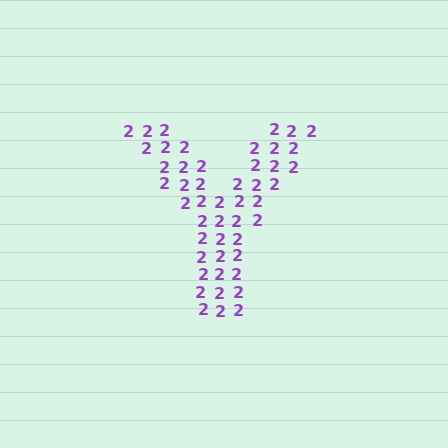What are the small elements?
The small elements are digit 2's.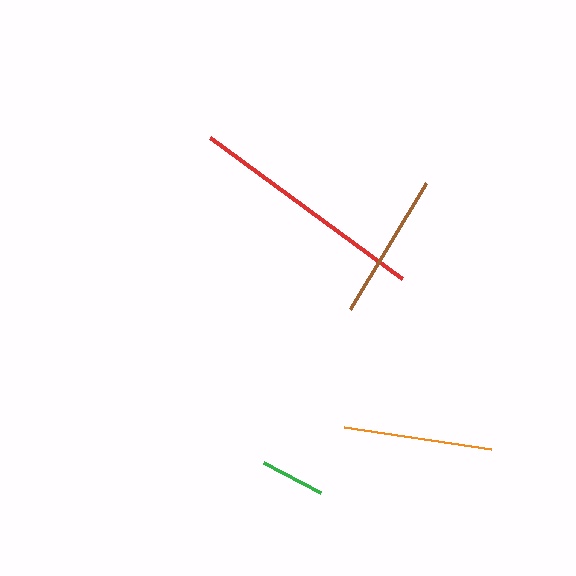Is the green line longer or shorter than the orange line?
The orange line is longer than the green line.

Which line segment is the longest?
The red line is the longest at approximately 238 pixels.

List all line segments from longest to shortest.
From longest to shortest: red, orange, brown, green.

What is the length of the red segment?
The red segment is approximately 238 pixels long.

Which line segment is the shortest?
The green line is the shortest at approximately 64 pixels.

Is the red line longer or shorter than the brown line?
The red line is longer than the brown line.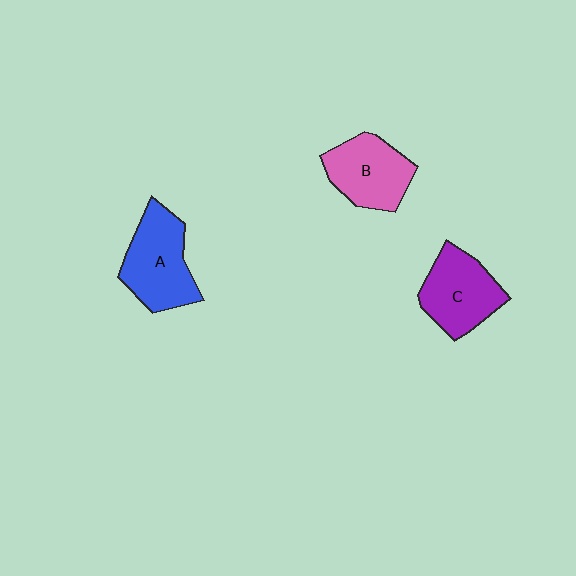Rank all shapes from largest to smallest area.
From largest to smallest: A (blue), C (purple), B (pink).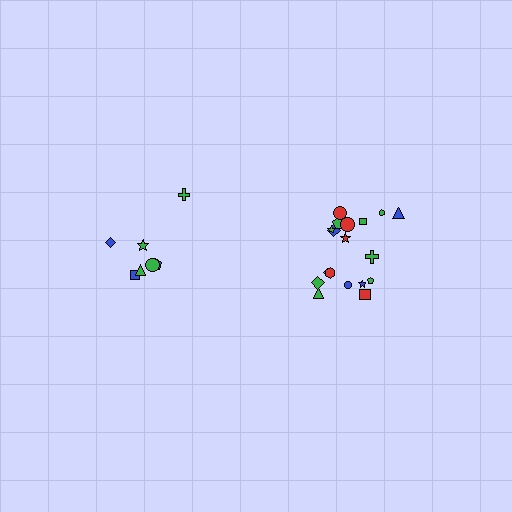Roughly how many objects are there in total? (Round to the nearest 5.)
Roughly 25 objects in total.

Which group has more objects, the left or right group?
The right group.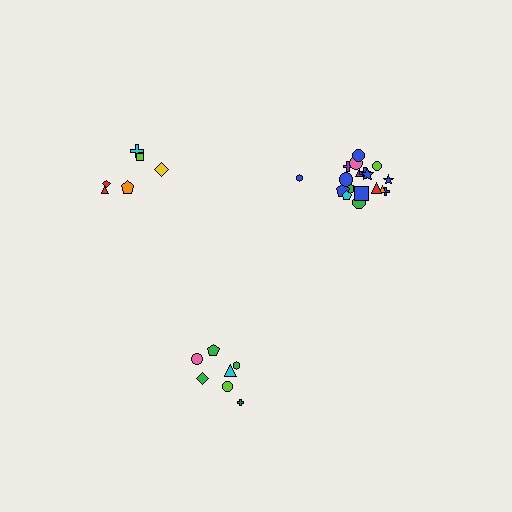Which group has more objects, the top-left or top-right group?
The top-right group.